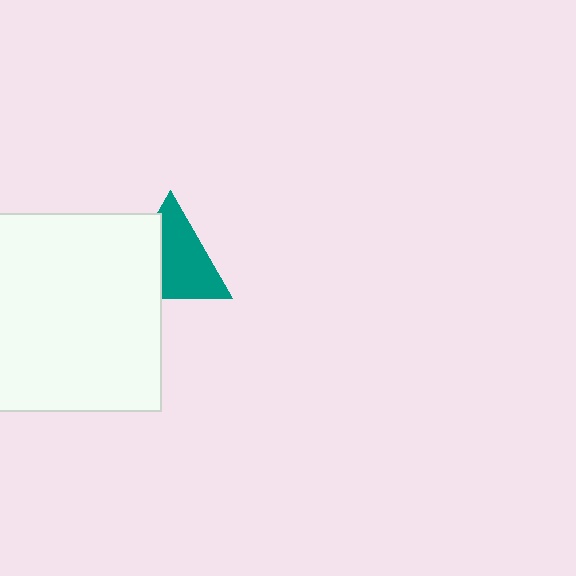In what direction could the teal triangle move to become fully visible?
The teal triangle could move right. That would shift it out from behind the white square entirely.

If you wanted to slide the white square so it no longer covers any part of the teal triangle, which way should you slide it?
Slide it left — that is the most direct way to separate the two shapes.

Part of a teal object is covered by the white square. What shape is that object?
It is a triangle.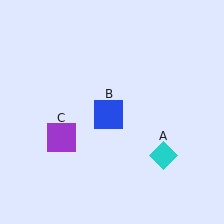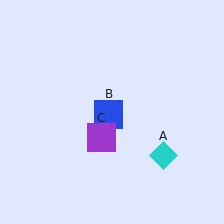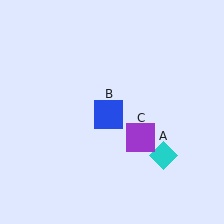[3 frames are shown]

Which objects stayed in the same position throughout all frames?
Cyan diamond (object A) and blue square (object B) remained stationary.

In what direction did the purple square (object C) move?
The purple square (object C) moved right.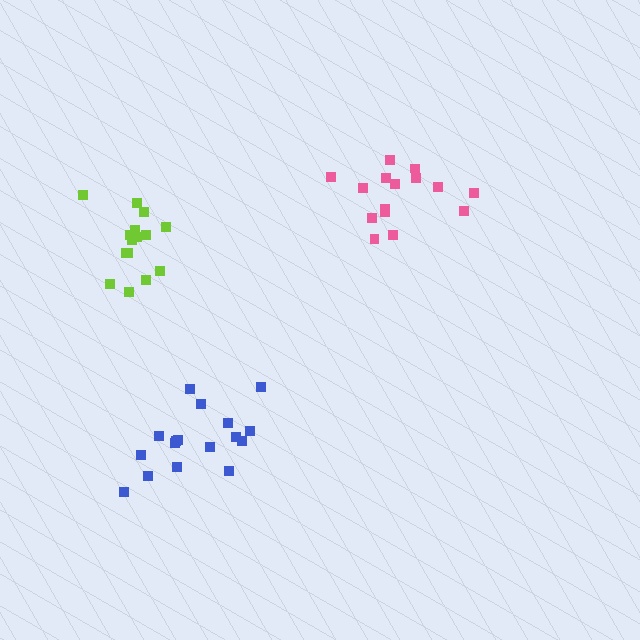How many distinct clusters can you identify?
There are 3 distinct clusters.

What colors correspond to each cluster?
The clusters are colored: lime, pink, blue.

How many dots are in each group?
Group 1: 15 dots, Group 2: 15 dots, Group 3: 17 dots (47 total).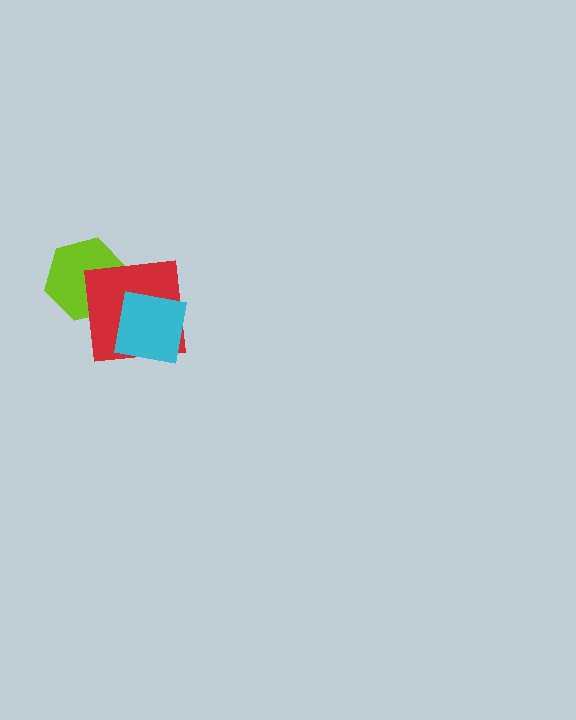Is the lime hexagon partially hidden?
Yes, it is partially covered by another shape.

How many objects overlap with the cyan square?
1 object overlaps with the cyan square.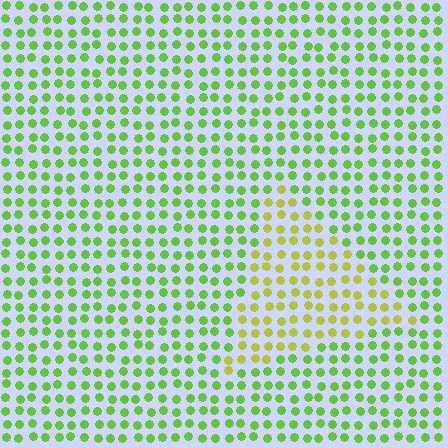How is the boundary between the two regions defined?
The boundary is defined purely by a slight shift in hue (about 34 degrees). Spacing, size, and orientation are identical on both sides.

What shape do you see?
I see a triangle.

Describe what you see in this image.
The image is filled with small lime elements in a uniform arrangement. A triangle-shaped region is visible where the elements are tinted to a slightly different hue, forming a subtle color boundary.